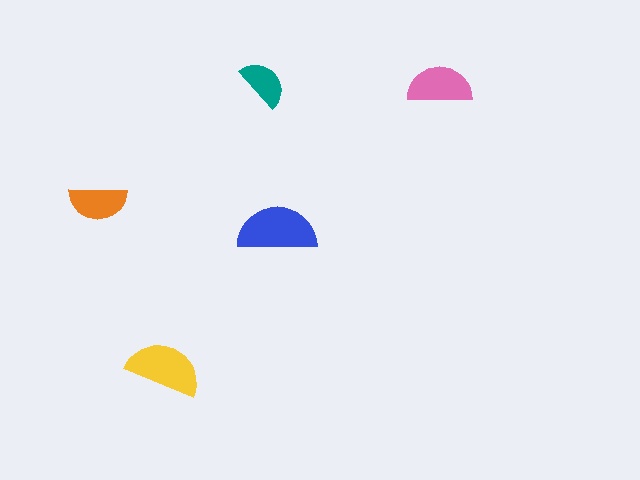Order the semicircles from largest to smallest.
the blue one, the yellow one, the pink one, the orange one, the teal one.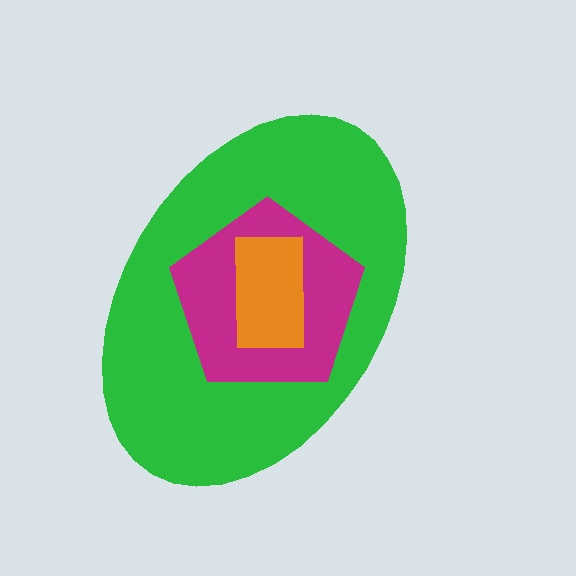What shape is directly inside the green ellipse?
The magenta pentagon.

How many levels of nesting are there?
3.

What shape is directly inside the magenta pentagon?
The orange rectangle.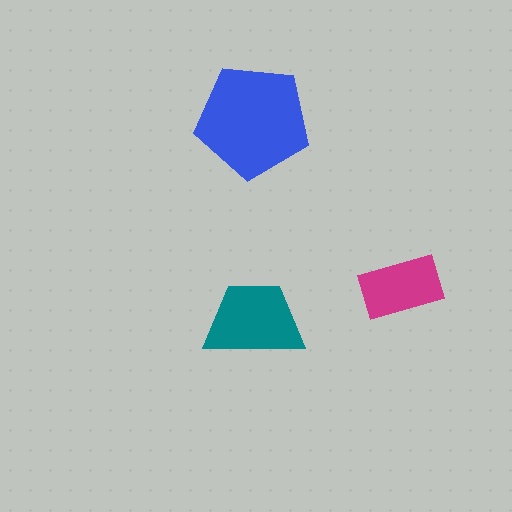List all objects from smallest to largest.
The magenta rectangle, the teal trapezoid, the blue pentagon.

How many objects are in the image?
There are 3 objects in the image.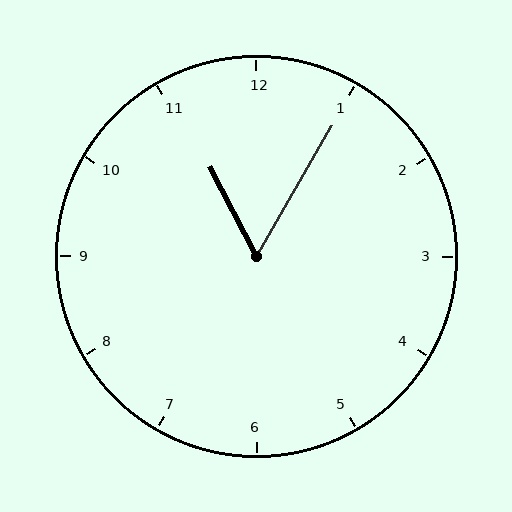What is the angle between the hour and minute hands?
Approximately 58 degrees.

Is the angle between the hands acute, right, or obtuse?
It is acute.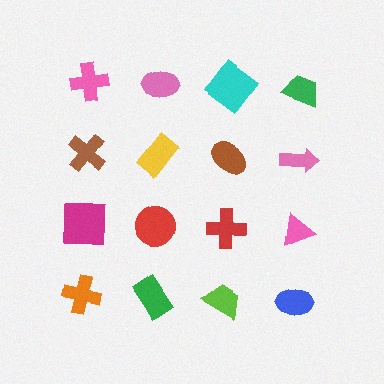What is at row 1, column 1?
A pink cross.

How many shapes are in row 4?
4 shapes.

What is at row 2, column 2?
A yellow rectangle.